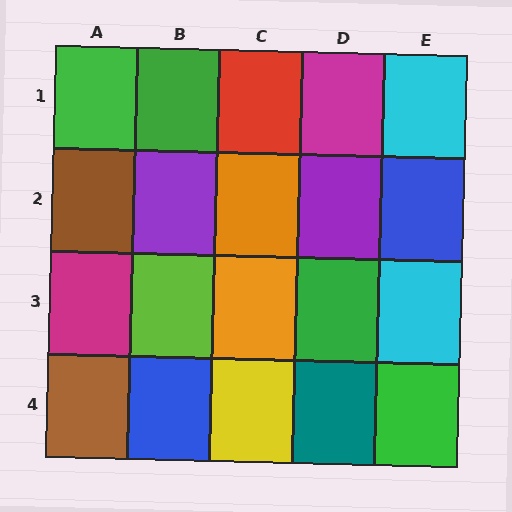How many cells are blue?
2 cells are blue.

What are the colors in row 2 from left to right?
Brown, purple, orange, purple, blue.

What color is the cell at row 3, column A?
Magenta.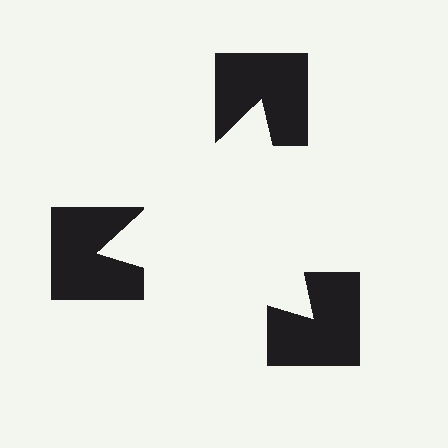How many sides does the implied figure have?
3 sides.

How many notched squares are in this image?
There are 3 — one at each vertex of the illusory triangle.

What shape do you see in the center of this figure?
An illusory triangle — its edges are inferred from the aligned wedge cuts in the notched squares, not physically drawn.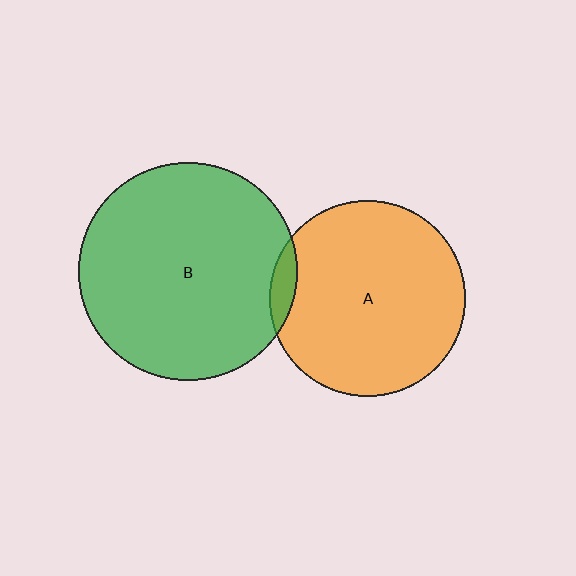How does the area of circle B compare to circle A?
Approximately 1.2 times.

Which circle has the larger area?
Circle B (green).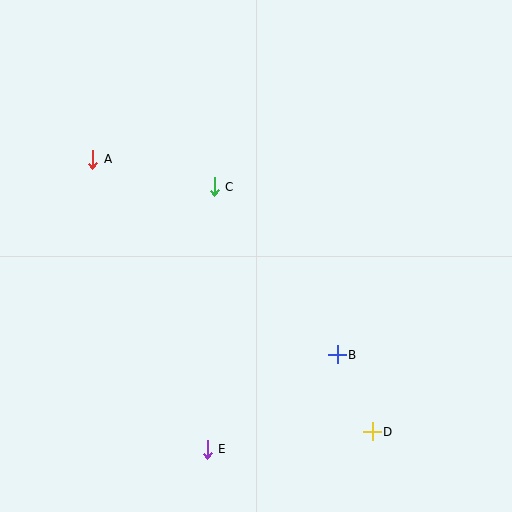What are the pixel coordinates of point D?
Point D is at (372, 432).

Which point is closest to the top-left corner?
Point A is closest to the top-left corner.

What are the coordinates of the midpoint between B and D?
The midpoint between B and D is at (355, 393).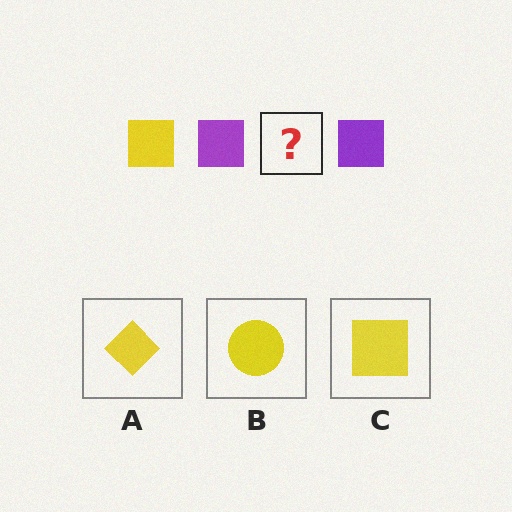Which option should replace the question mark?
Option C.